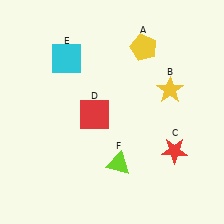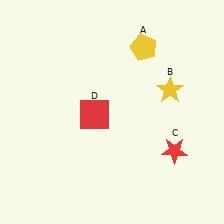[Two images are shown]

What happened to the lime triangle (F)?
The lime triangle (F) was removed in Image 2. It was in the bottom-right area of Image 1.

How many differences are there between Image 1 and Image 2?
There are 2 differences between the two images.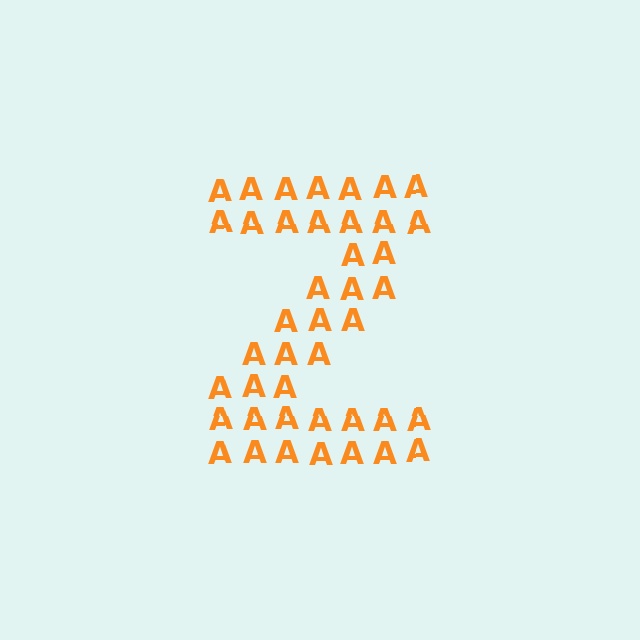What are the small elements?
The small elements are letter A's.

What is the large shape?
The large shape is the letter Z.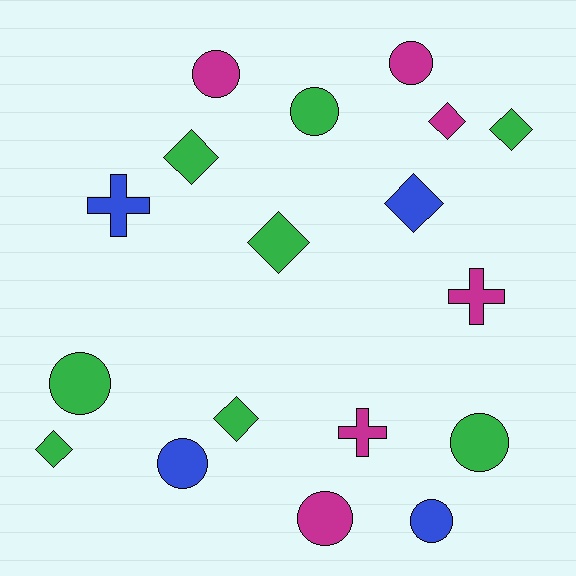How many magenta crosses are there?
There are 2 magenta crosses.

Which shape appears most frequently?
Circle, with 8 objects.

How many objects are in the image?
There are 18 objects.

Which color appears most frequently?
Green, with 8 objects.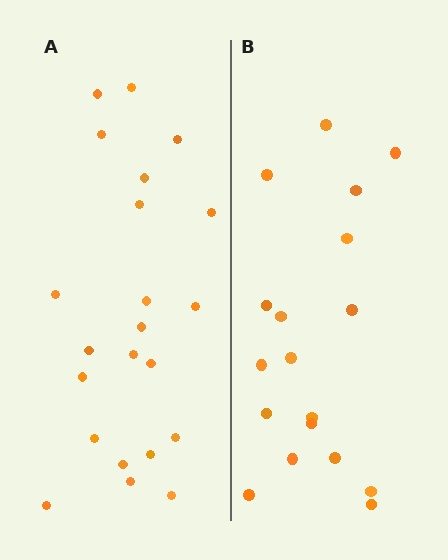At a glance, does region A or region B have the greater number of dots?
Region A (the left region) has more dots.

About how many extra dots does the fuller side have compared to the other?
Region A has about 4 more dots than region B.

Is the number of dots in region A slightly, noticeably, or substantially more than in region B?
Region A has only slightly more — the two regions are fairly close. The ratio is roughly 1.2 to 1.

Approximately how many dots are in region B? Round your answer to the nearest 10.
About 20 dots. (The exact count is 18, which rounds to 20.)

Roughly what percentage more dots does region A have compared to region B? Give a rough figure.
About 20% more.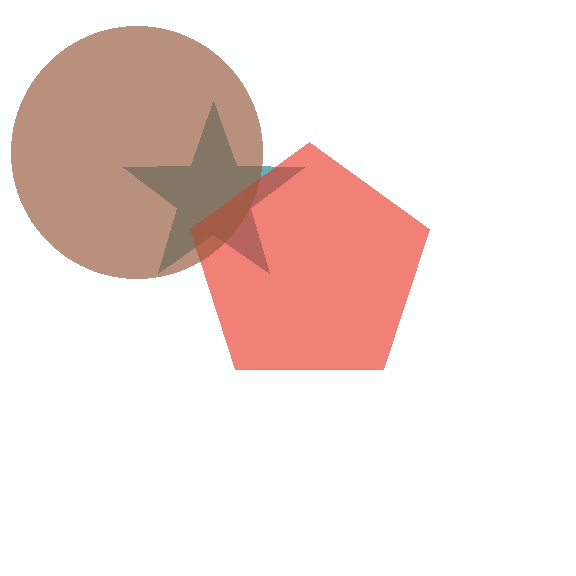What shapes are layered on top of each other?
The layered shapes are: a teal star, a red pentagon, a brown circle.